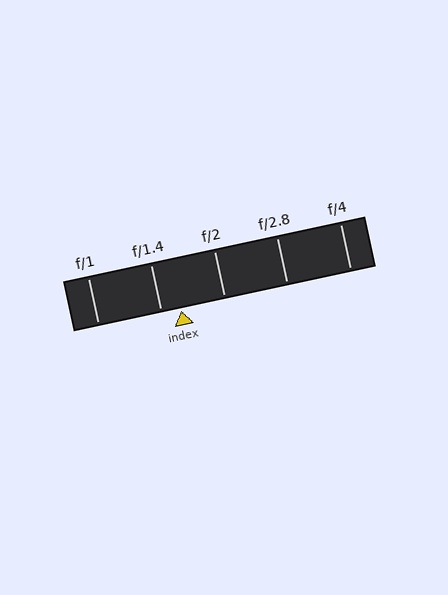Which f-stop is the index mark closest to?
The index mark is closest to f/1.4.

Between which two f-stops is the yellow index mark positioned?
The index mark is between f/1.4 and f/2.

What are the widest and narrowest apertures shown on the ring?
The widest aperture shown is f/1 and the narrowest is f/4.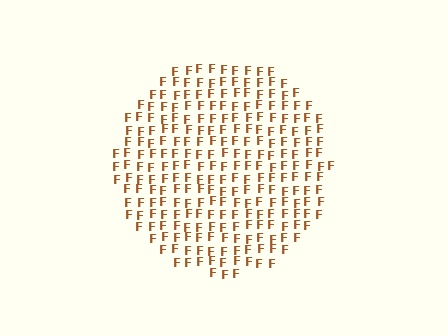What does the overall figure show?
The overall figure shows a circle.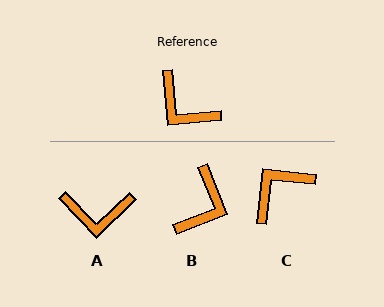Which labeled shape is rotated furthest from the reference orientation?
B, about 106 degrees away.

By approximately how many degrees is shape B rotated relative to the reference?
Approximately 106 degrees counter-clockwise.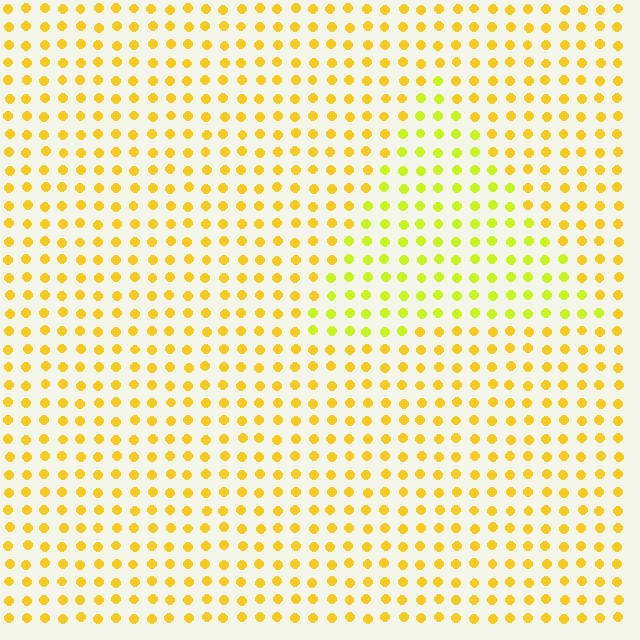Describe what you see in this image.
The image is filled with small yellow elements in a uniform arrangement. A triangle-shaped region is visible where the elements are tinted to a slightly different hue, forming a subtle color boundary.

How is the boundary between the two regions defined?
The boundary is defined purely by a slight shift in hue (about 25 degrees). Spacing, size, and orientation are identical on both sides.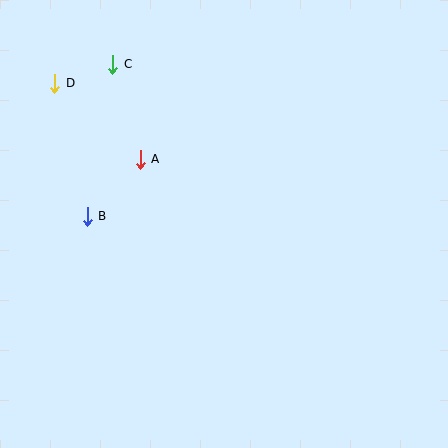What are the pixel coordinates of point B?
Point B is at (87, 216).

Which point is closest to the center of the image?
Point A at (140, 159) is closest to the center.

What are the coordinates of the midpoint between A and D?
The midpoint between A and D is at (97, 121).